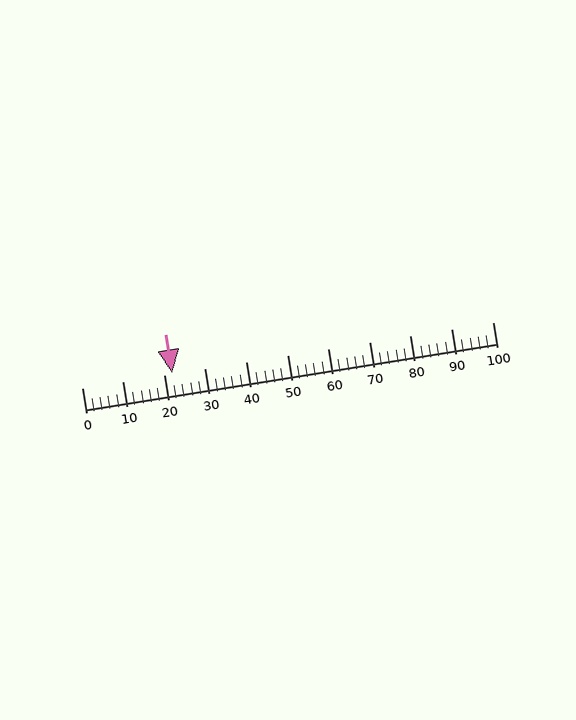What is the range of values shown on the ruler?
The ruler shows values from 0 to 100.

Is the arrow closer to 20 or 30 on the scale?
The arrow is closer to 20.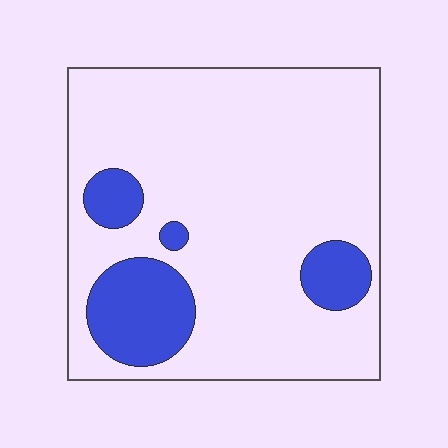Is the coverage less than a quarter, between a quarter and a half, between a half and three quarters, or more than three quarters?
Less than a quarter.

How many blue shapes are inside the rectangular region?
4.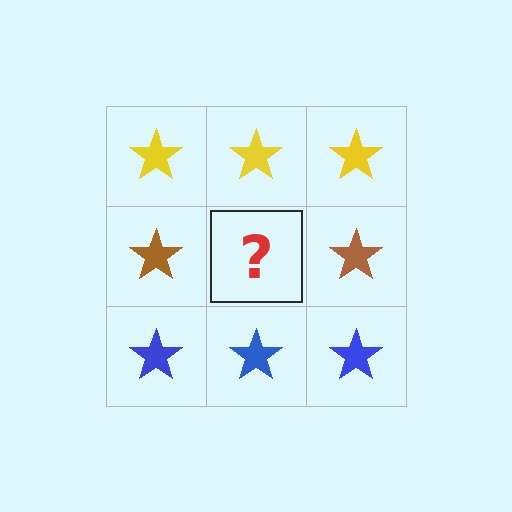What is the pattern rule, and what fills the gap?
The rule is that each row has a consistent color. The gap should be filled with a brown star.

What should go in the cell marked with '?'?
The missing cell should contain a brown star.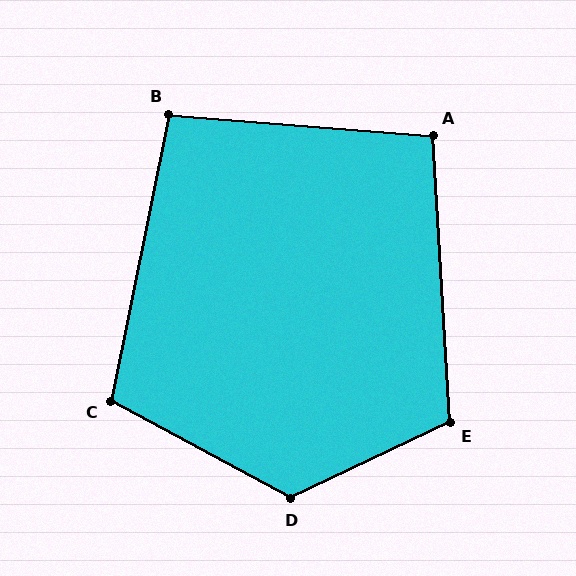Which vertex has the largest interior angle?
D, at approximately 126 degrees.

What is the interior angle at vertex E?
Approximately 112 degrees (obtuse).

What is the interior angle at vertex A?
Approximately 98 degrees (obtuse).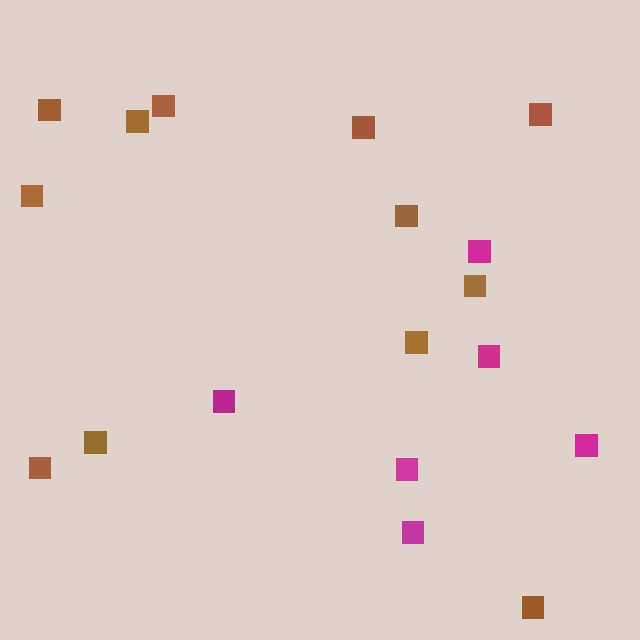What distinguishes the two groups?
There are 2 groups: one group of brown squares (12) and one group of magenta squares (6).